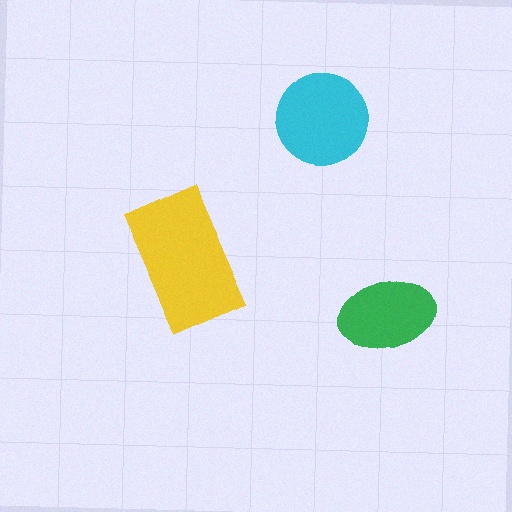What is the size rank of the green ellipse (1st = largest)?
3rd.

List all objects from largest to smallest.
The yellow rectangle, the cyan circle, the green ellipse.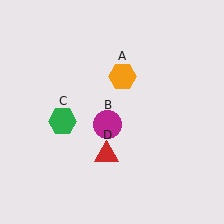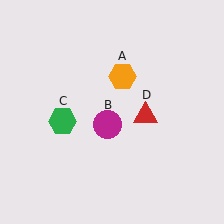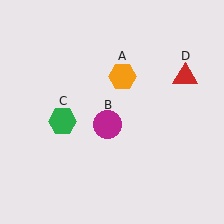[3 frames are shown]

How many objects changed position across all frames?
1 object changed position: red triangle (object D).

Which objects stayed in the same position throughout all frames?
Orange hexagon (object A) and magenta circle (object B) and green hexagon (object C) remained stationary.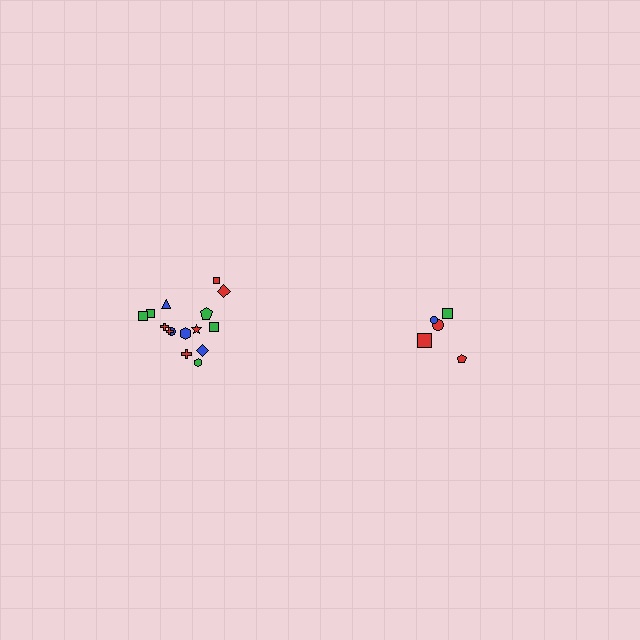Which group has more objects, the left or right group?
The left group.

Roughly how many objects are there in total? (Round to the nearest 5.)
Roughly 20 objects in total.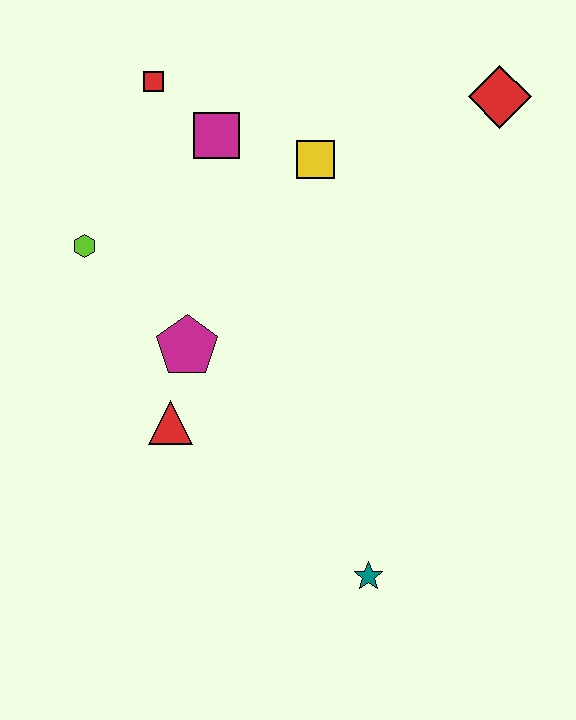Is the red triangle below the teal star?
No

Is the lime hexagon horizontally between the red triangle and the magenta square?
No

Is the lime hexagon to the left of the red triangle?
Yes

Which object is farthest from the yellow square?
The teal star is farthest from the yellow square.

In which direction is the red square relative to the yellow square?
The red square is to the left of the yellow square.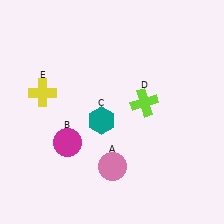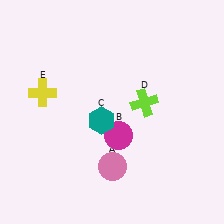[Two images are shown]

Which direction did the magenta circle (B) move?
The magenta circle (B) moved right.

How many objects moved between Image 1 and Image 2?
1 object moved between the two images.